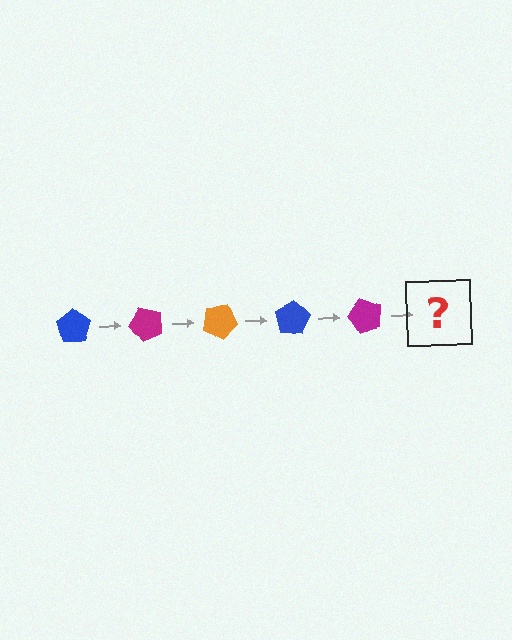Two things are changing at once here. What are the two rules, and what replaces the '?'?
The two rules are that it rotates 50 degrees each step and the color cycles through blue, magenta, and orange. The '?' should be an orange pentagon, rotated 250 degrees from the start.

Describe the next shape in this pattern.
It should be an orange pentagon, rotated 250 degrees from the start.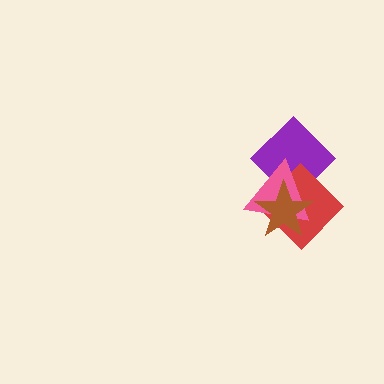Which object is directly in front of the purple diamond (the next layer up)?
The red diamond is directly in front of the purple diamond.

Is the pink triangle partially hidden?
Yes, it is partially covered by another shape.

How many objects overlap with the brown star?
3 objects overlap with the brown star.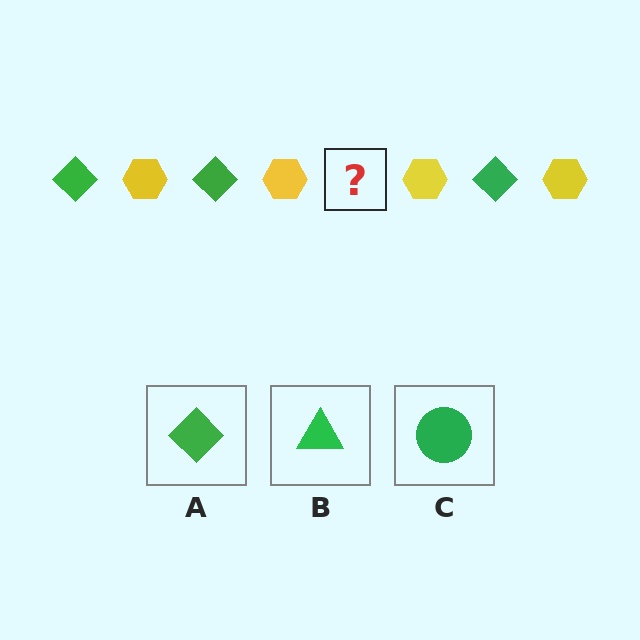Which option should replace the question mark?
Option A.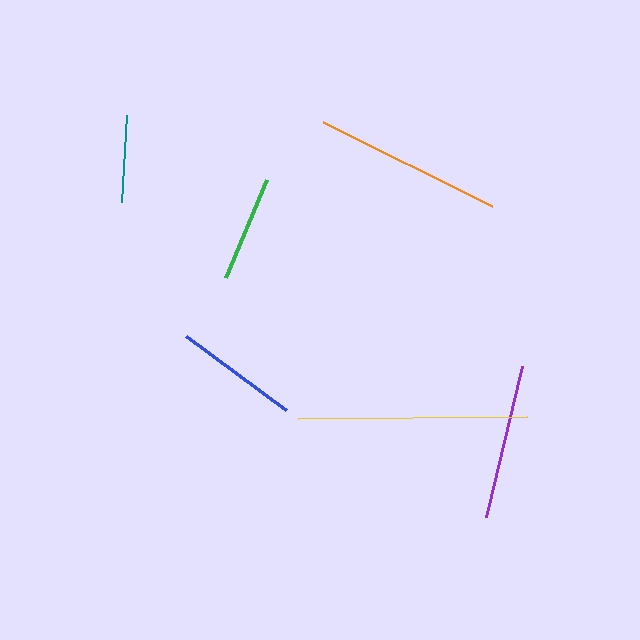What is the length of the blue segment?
The blue segment is approximately 125 pixels long.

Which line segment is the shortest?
The teal line is the shortest at approximately 87 pixels.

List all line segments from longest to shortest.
From longest to shortest: yellow, orange, purple, blue, green, teal.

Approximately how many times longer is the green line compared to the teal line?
The green line is approximately 1.2 times the length of the teal line.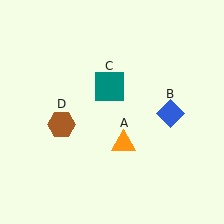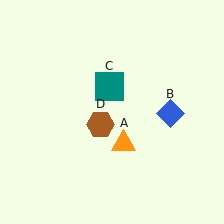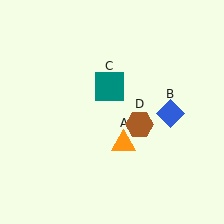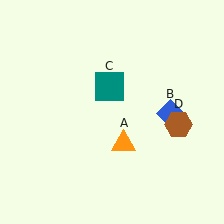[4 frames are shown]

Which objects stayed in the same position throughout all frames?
Orange triangle (object A) and blue diamond (object B) and teal square (object C) remained stationary.